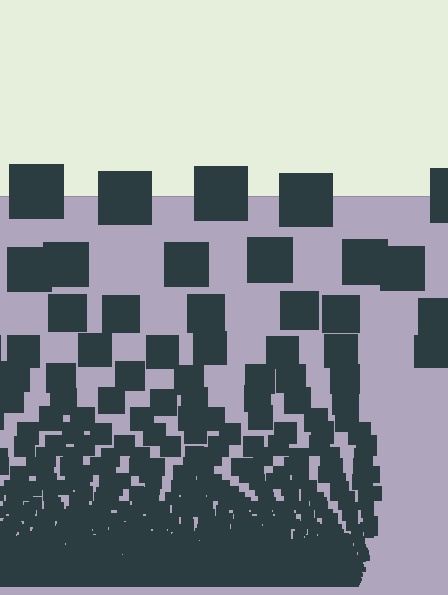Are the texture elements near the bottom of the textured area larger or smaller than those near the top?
Smaller. The gradient is inverted — elements near the bottom are smaller and denser.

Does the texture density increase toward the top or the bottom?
Density increases toward the bottom.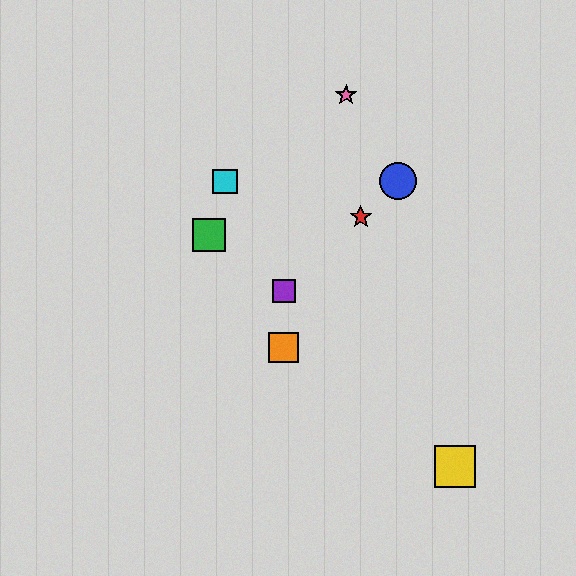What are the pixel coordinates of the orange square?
The orange square is at (283, 347).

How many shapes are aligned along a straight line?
3 shapes (the red star, the blue circle, the purple square) are aligned along a straight line.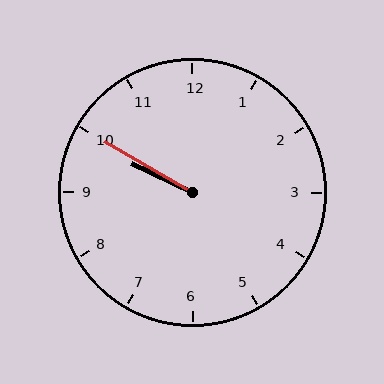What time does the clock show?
9:50.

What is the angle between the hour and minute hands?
Approximately 5 degrees.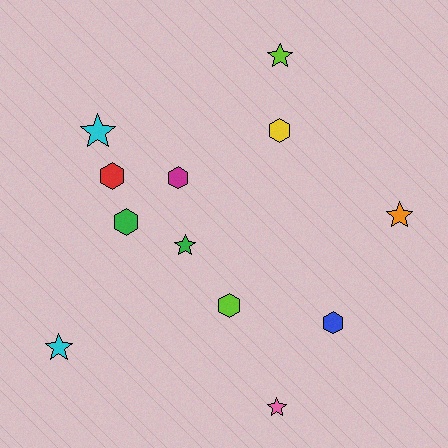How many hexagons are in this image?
There are 6 hexagons.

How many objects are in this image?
There are 12 objects.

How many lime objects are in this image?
There are 2 lime objects.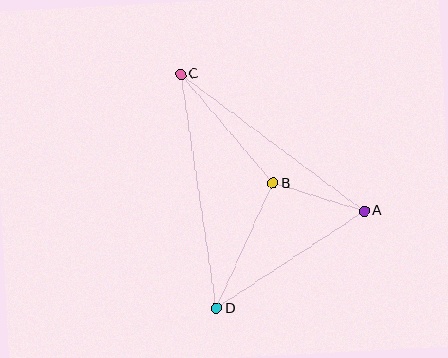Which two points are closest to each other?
Points A and B are closest to each other.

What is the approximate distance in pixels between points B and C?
The distance between B and C is approximately 143 pixels.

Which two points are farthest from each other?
Points C and D are farthest from each other.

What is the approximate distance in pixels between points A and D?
The distance between A and D is approximately 177 pixels.